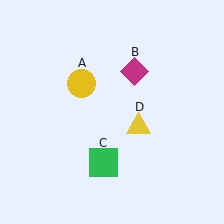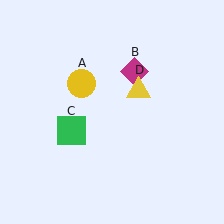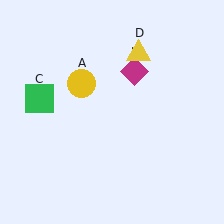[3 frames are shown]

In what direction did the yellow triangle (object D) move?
The yellow triangle (object D) moved up.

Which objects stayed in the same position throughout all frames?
Yellow circle (object A) and magenta diamond (object B) remained stationary.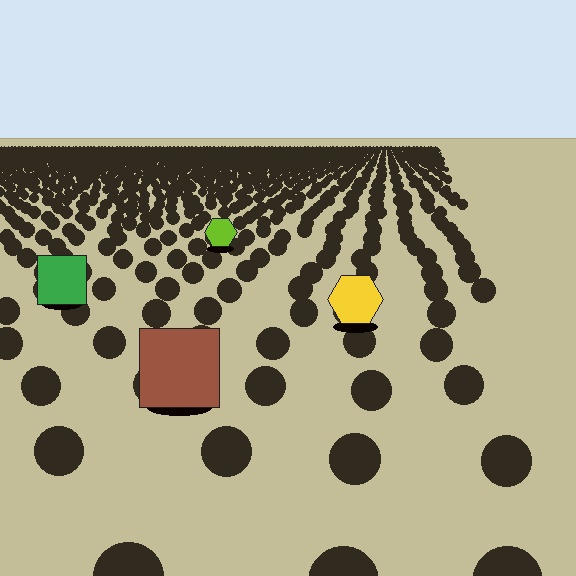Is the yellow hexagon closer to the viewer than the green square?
Yes. The yellow hexagon is closer — you can tell from the texture gradient: the ground texture is coarser near it.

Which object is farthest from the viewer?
The lime hexagon is farthest from the viewer. It appears smaller and the ground texture around it is denser.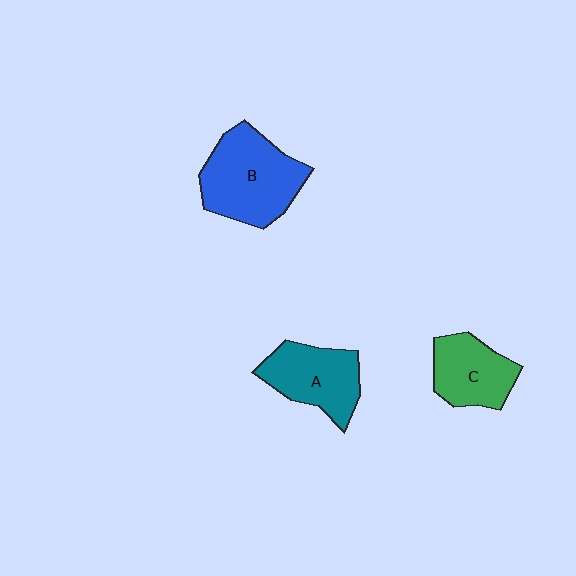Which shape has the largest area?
Shape B (blue).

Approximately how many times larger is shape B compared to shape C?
Approximately 1.5 times.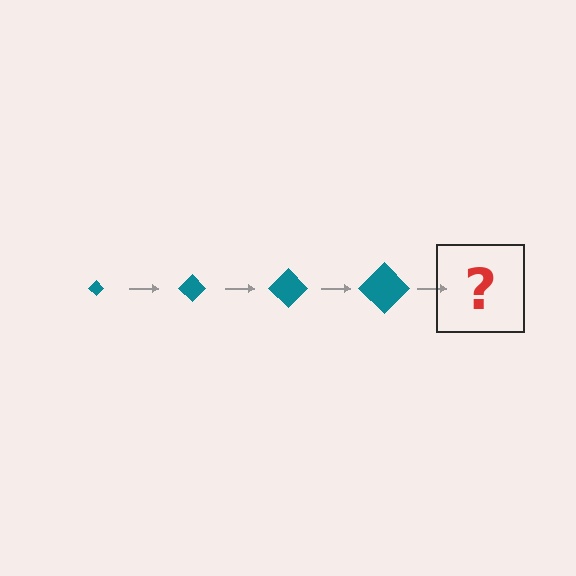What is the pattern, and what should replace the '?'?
The pattern is that the diamond gets progressively larger each step. The '?' should be a teal diamond, larger than the previous one.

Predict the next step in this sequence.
The next step is a teal diamond, larger than the previous one.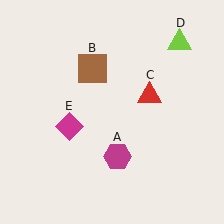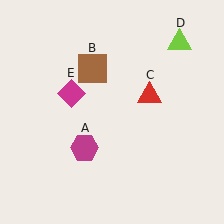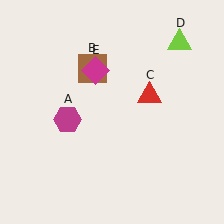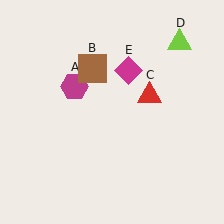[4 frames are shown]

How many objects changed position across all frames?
2 objects changed position: magenta hexagon (object A), magenta diamond (object E).